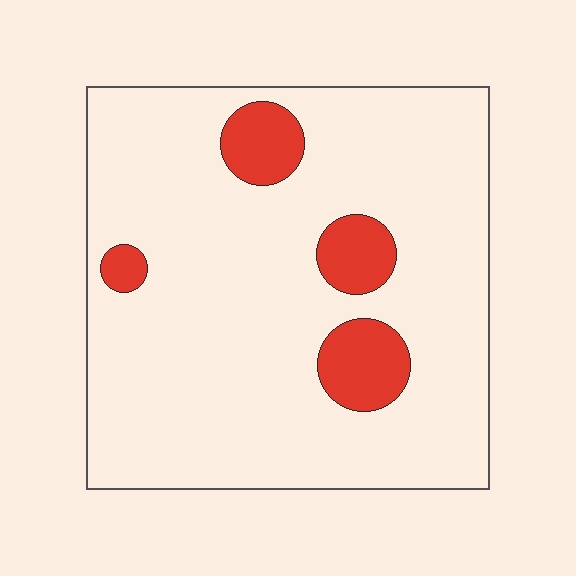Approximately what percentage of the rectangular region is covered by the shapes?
Approximately 10%.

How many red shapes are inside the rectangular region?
4.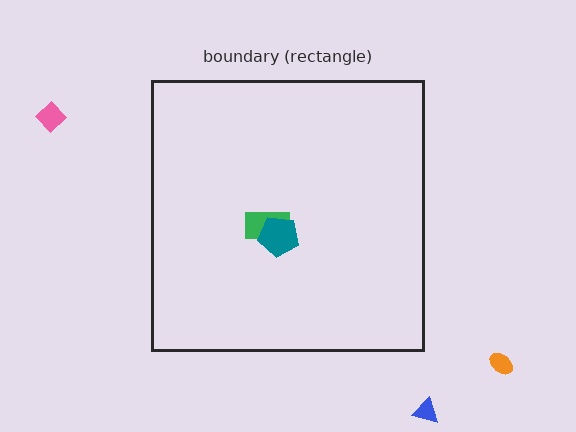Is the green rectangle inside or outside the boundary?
Inside.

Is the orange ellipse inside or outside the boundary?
Outside.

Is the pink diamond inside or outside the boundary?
Outside.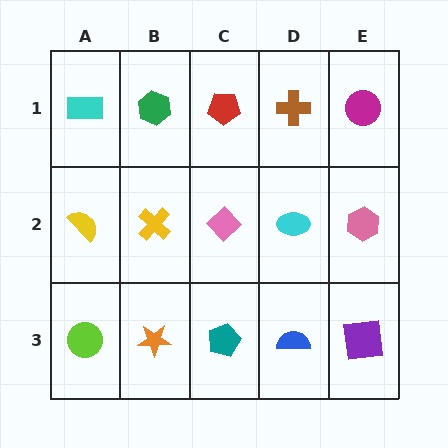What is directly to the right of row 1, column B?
A red pentagon.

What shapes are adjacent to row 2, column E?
A magenta circle (row 1, column E), a purple square (row 3, column E), a cyan ellipse (row 2, column D).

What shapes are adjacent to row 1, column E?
A pink hexagon (row 2, column E), a brown cross (row 1, column D).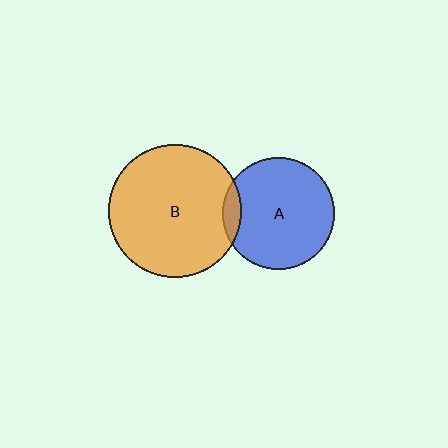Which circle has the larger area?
Circle B (orange).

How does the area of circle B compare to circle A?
Approximately 1.4 times.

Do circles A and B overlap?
Yes.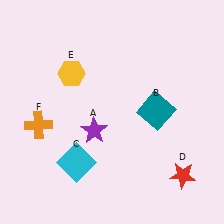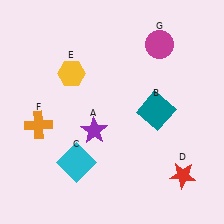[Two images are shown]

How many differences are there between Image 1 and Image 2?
There is 1 difference between the two images.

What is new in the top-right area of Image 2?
A magenta circle (G) was added in the top-right area of Image 2.